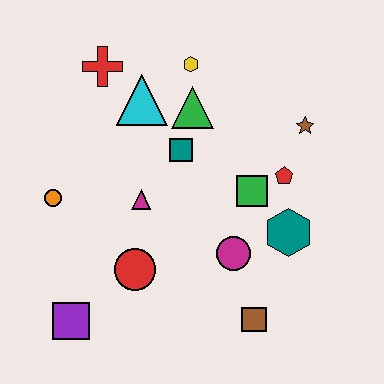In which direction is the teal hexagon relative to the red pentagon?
The teal hexagon is below the red pentagon.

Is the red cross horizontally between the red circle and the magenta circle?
No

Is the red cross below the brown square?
No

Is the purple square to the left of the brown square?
Yes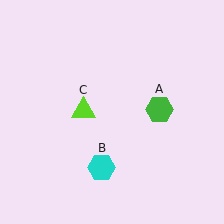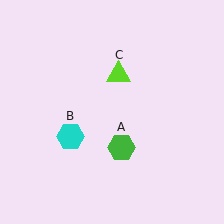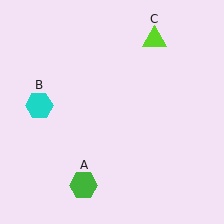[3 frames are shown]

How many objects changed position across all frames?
3 objects changed position: green hexagon (object A), cyan hexagon (object B), lime triangle (object C).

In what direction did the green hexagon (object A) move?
The green hexagon (object A) moved down and to the left.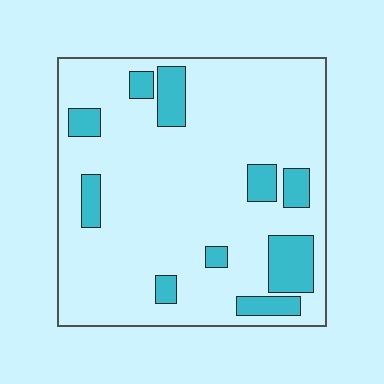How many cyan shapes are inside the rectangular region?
10.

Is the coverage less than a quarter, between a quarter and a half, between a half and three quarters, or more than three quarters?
Less than a quarter.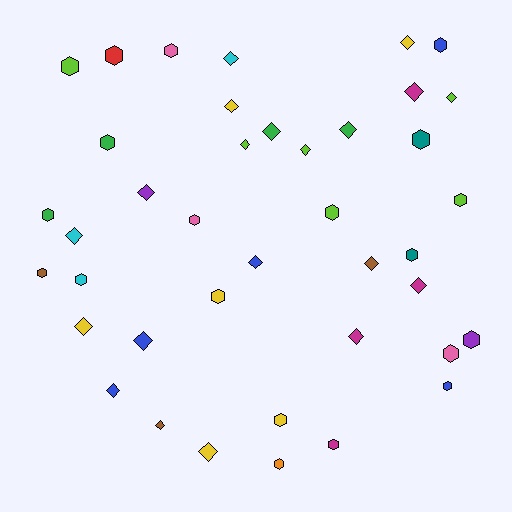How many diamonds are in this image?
There are 20 diamonds.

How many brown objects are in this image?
There are 3 brown objects.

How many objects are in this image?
There are 40 objects.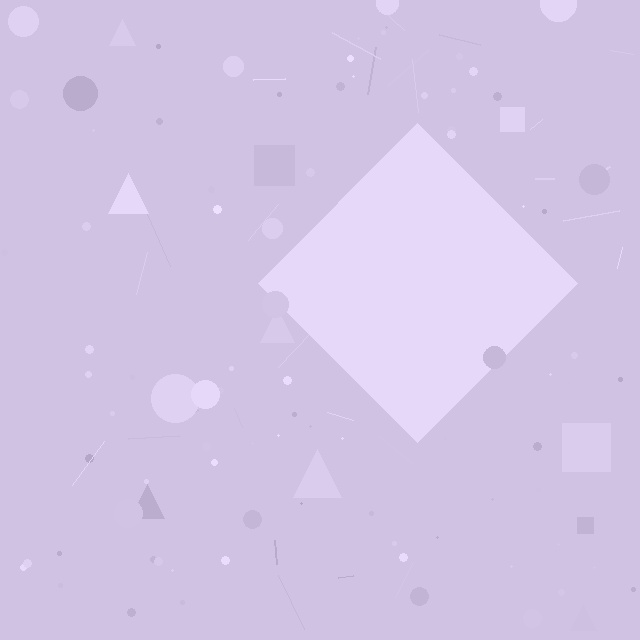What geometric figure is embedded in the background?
A diamond is embedded in the background.